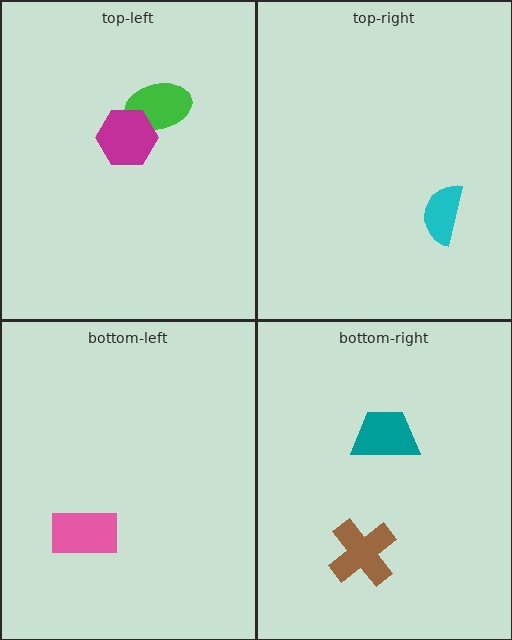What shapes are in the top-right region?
The cyan semicircle.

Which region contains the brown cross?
The bottom-right region.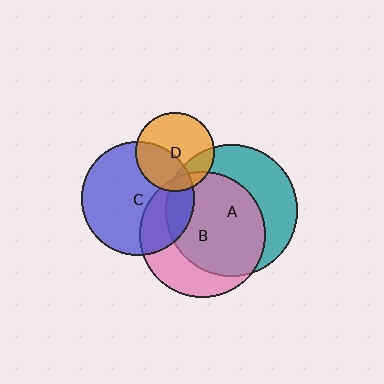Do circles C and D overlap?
Yes.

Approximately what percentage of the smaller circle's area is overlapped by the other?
Approximately 40%.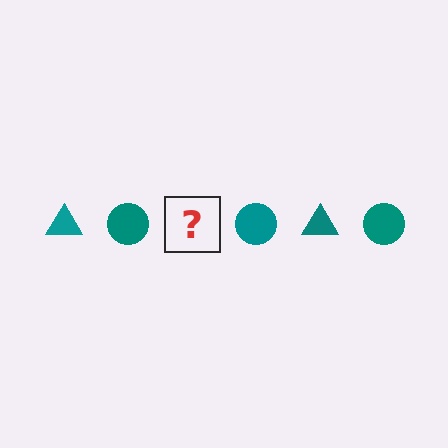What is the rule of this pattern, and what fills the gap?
The rule is that the pattern cycles through triangle, circle shapes in teal. The gap should be filled with a teal triangle.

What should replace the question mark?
The question mark should be replaced with a teal triangle.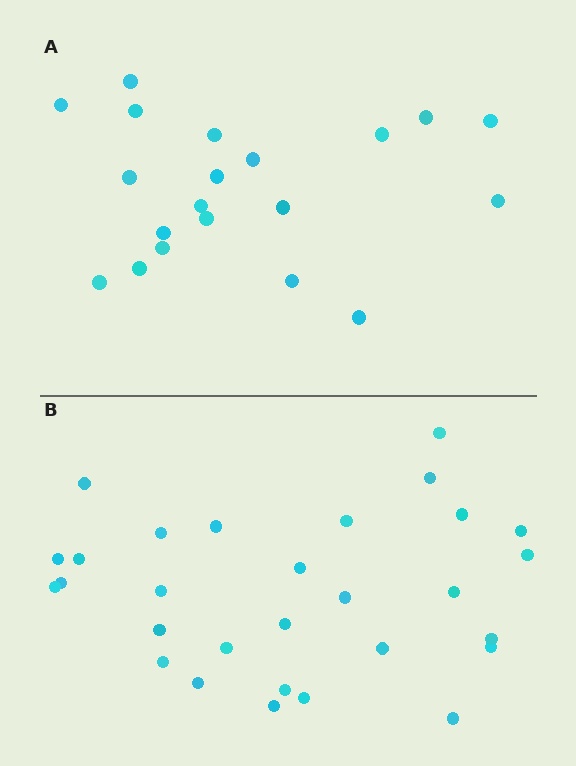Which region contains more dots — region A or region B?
Region B (the bottom region) has more dots.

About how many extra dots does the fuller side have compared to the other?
Region B has roughly 8 or so more dots than region A.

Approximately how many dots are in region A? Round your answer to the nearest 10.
About 20 dots.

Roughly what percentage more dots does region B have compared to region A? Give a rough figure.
About 45% more.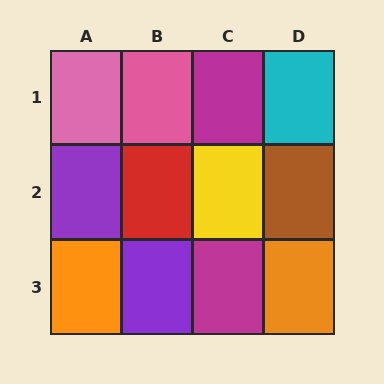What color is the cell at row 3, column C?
Magenta.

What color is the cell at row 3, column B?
Purple.